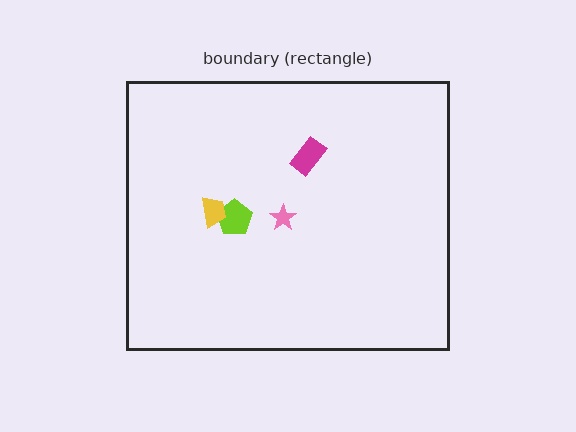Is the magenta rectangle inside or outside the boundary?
Inside.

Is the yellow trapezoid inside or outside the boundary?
Inside.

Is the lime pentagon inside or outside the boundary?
Inside.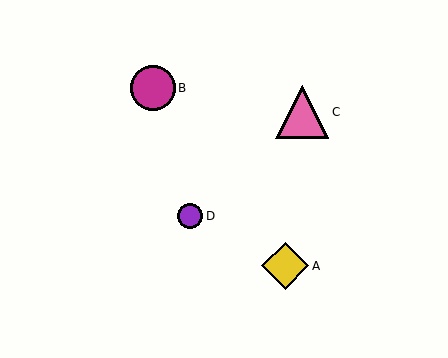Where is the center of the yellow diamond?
The center of the yellow diamond is at (285, 266).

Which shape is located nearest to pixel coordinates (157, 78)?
The magenta circle (labeled B) at (153, 88) is nearest to that location.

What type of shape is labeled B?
Shape B is a magenta circle.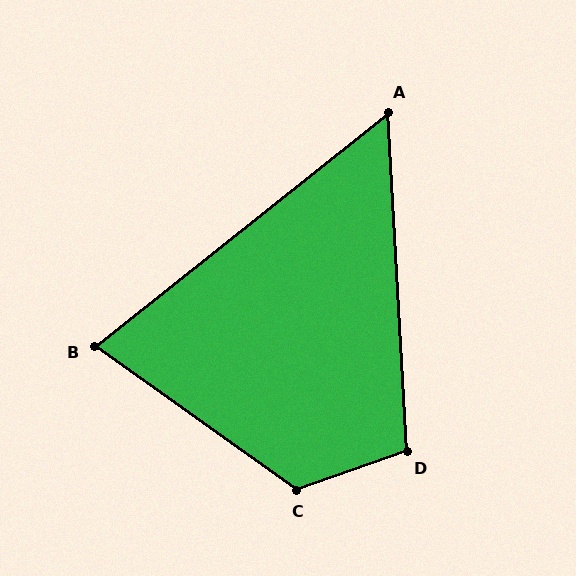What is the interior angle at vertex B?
Approximately 74 degrees (acute).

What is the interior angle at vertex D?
Approximately 106 degrees (obtuse).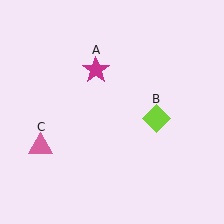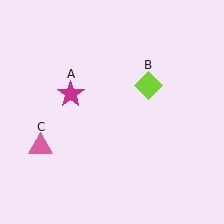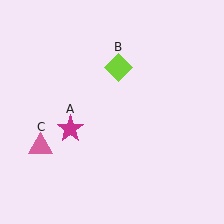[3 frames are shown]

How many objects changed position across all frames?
2 objects changed position: magenta star (object A), lime diamond (object B).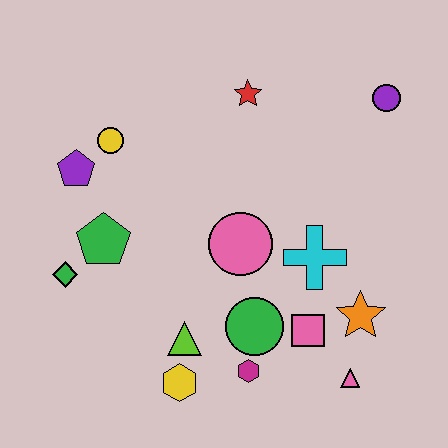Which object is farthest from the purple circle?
The green diamond is farthest from the purple circle.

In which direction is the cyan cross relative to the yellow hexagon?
The cyan cross is to the right of the yellow hexagon.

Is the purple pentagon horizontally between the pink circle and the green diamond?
Yes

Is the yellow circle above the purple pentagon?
Yes